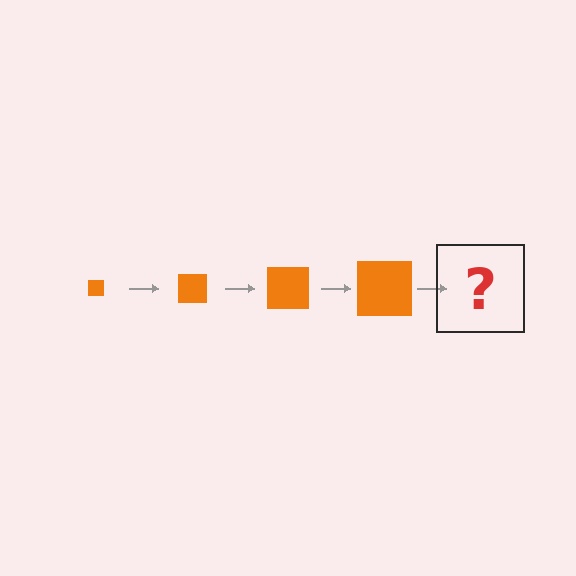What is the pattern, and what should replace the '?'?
The pattern is that the square gets progressively larger each step. The '?' should be an orange square, larger than the previous one.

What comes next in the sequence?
The next element should be an orange square, larger than the previous one.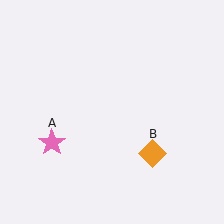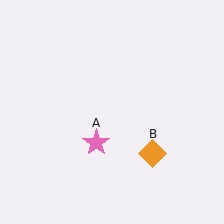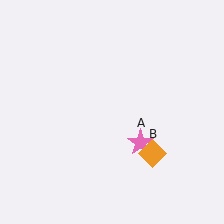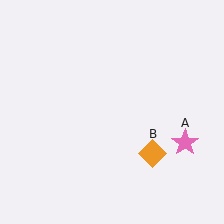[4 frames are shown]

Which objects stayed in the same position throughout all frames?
Orange diamond (object B) remained stationary.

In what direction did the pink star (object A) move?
The pink star (object A) moved right.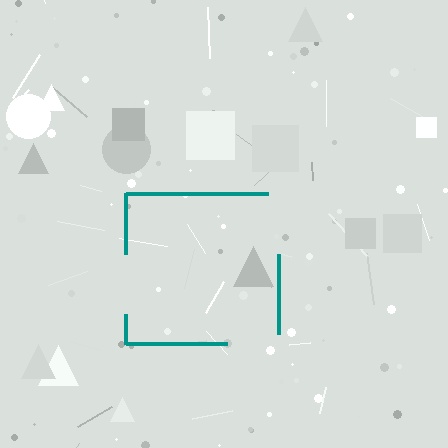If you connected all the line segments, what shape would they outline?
They would outline a square.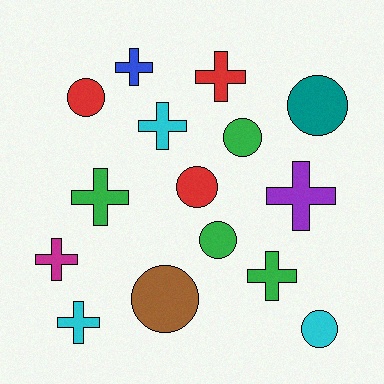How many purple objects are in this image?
There is 1 purple object.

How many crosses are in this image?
There are 8 crosses.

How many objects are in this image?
There are 15 objects.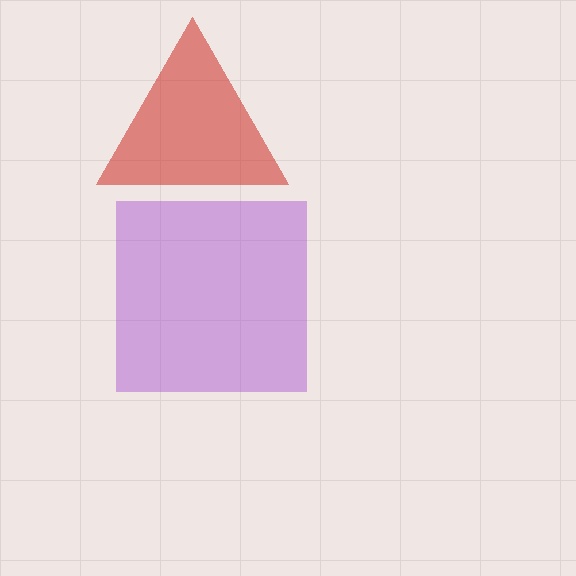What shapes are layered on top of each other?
The layered shapes are: a purple square, a red triangle.